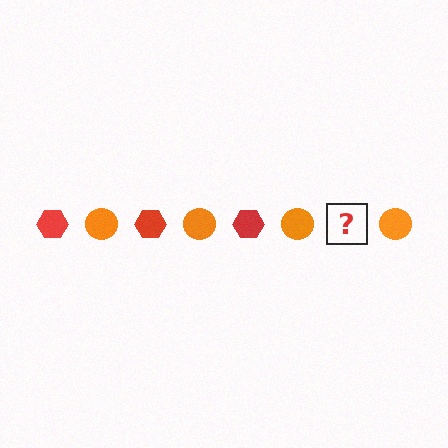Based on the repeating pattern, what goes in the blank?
The blank should be a red hexagon.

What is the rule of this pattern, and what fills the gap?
The rule is that the pattern alternates between red hexagon and orange circle. The gap should be filled with a red hexagon.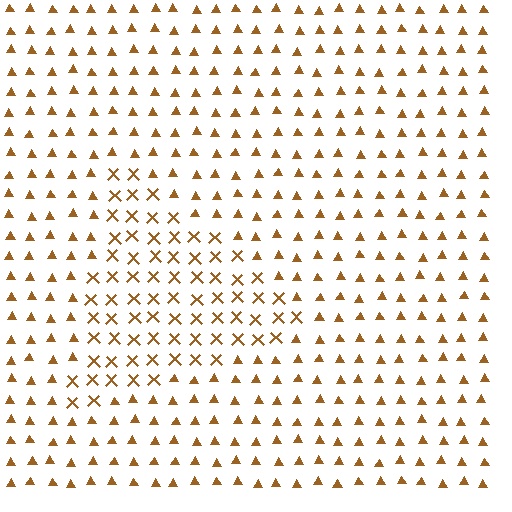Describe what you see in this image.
The image is filled with small brown elements arranged in a uniform grid. A triangle-shaped region contains X marks, while the surrounding area contains triangles. The boundary is defined purely by the change in element shape.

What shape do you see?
I see a triangle.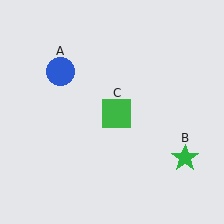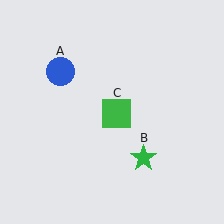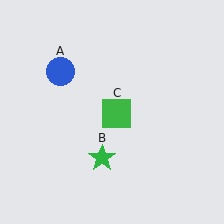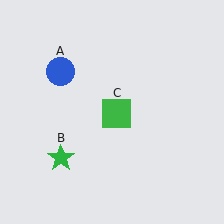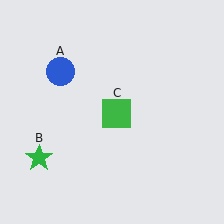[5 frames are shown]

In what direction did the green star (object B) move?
The green star (object B) moved left.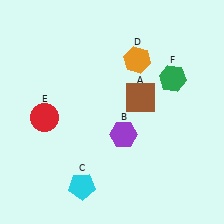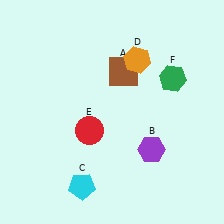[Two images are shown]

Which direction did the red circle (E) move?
The red circle (E) moved right.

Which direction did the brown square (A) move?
The brown square (A) moved up.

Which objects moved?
The objects that moved are: the brown square (A), the purple hexagon (B), the red circle (E).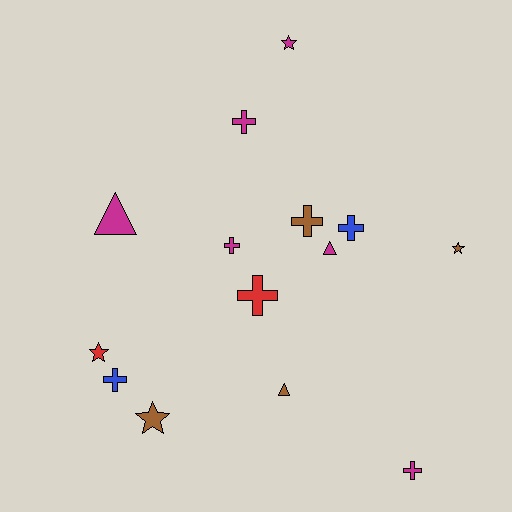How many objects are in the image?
There are 14 objects.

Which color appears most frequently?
Magenta, with 6 objects.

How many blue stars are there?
There are no blue stars.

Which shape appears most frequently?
Cross, with 7 objects.